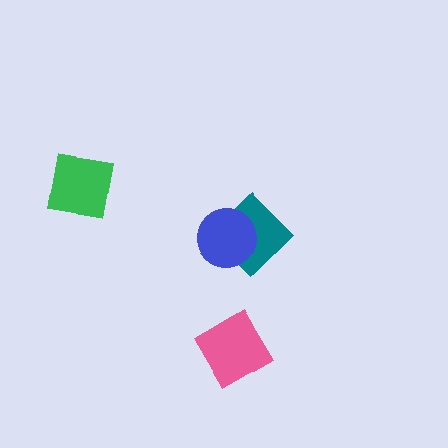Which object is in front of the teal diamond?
The blue circle is in front of the teal diamond.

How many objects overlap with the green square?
0 objects overlap with the green square.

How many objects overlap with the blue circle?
1 object overlaps with the blue circle.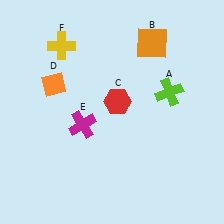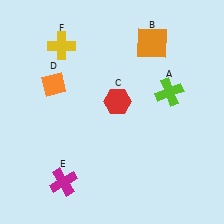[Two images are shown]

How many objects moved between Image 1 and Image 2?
1 object moved between the two images.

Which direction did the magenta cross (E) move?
The magenta cross (E) moved down.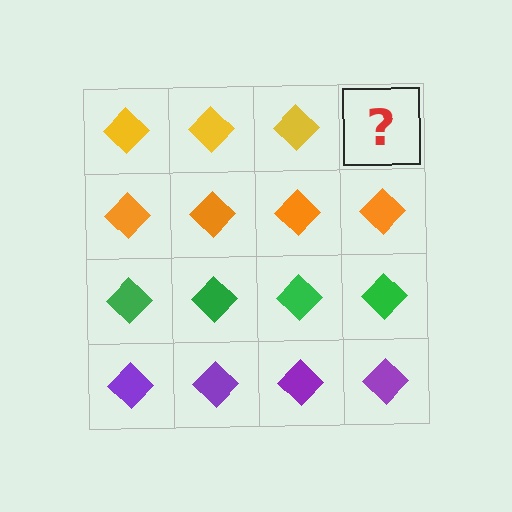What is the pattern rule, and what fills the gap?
The rule is that each row has a consistent color. The gap should be filled with a yellow diamond.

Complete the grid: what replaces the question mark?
The question mark should be replaced with a yellow diamond.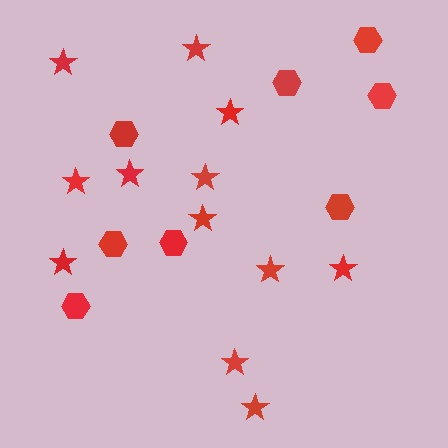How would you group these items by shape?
There are 2 groups: one group of stars (12) and one group of hexagons (8).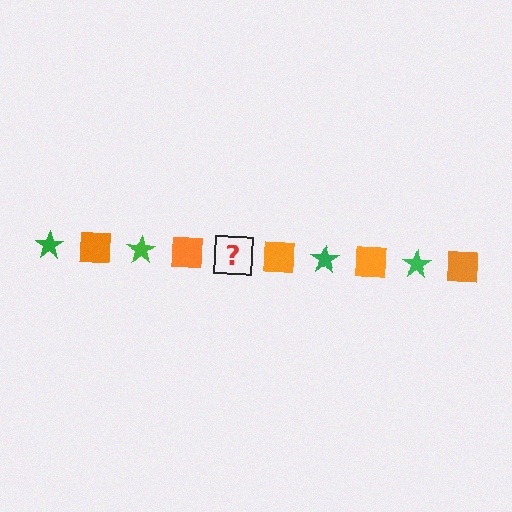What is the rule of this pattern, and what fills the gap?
The rule is that the pattern alternates between green star and orange square. The gap should be filled with a green star.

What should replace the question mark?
The question mark should be replaced with a green star.